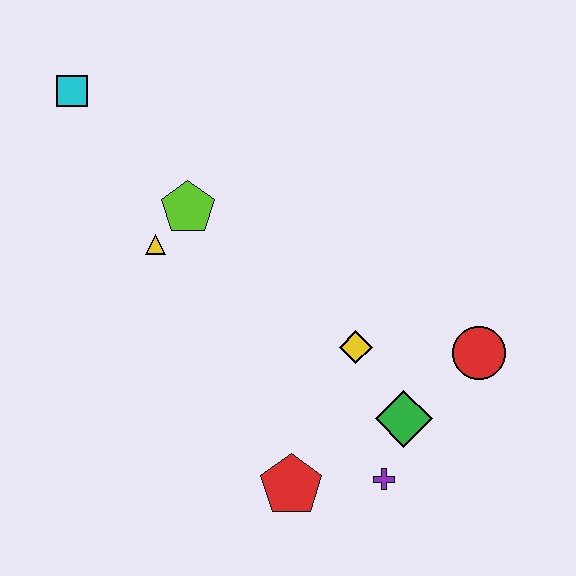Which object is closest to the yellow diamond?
The green diamond is closest to the yellow diamond.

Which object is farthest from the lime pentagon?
The purple cross is farthest from the lime pentagon.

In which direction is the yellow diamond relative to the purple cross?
The yellow diamond is above the purple cross.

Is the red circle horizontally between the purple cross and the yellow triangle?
No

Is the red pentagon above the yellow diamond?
No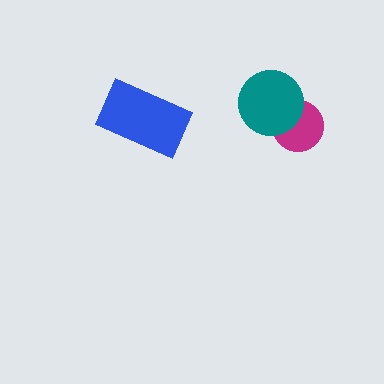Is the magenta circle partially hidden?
Yes, it is partially covered by another shape.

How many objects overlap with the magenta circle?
1 object overlaps with the magenta circle.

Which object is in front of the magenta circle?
The teal circle is in front of the magenta circle.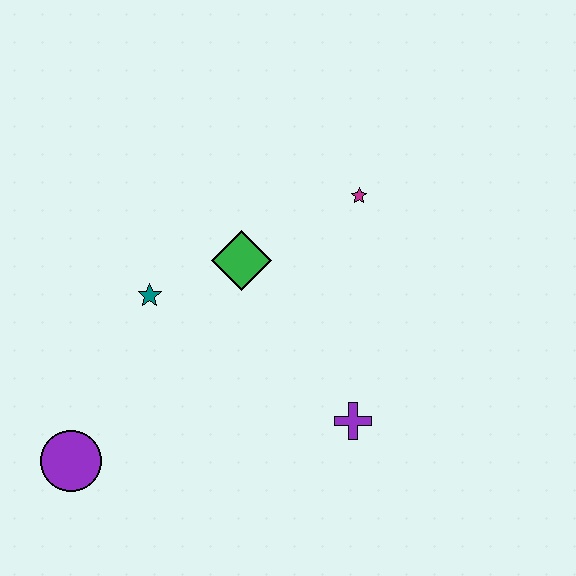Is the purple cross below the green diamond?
Yes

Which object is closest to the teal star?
The green diamond is closest to the teal star.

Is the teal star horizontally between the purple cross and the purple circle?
Yes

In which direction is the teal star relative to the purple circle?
The teal star is above the purple circle.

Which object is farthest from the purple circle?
The magenta star is farthest from the purple circle.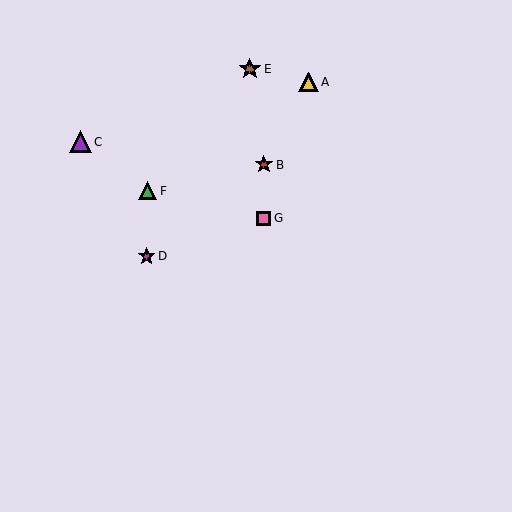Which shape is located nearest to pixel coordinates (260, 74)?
The brown star (labeled E) at (250, 69) is nearest to that location.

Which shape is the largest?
The brown star (labeled E) is the largest.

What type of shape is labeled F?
Shape F is a green triangle.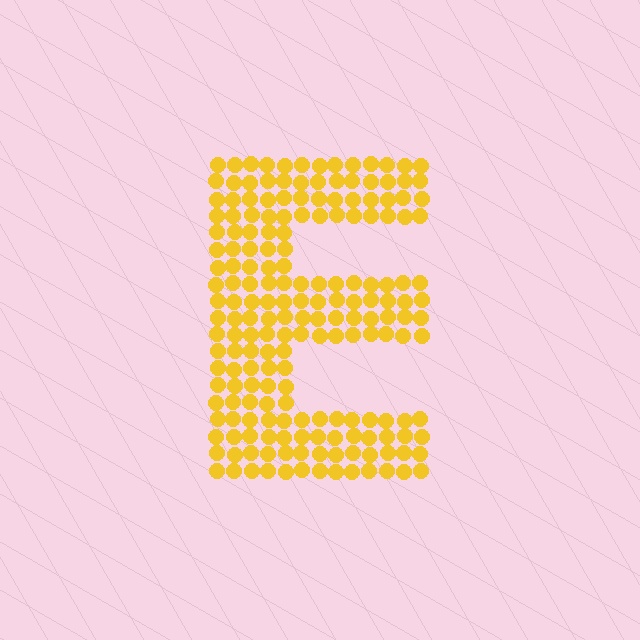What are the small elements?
The small elements are circles.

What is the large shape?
The large shape is the letter E.